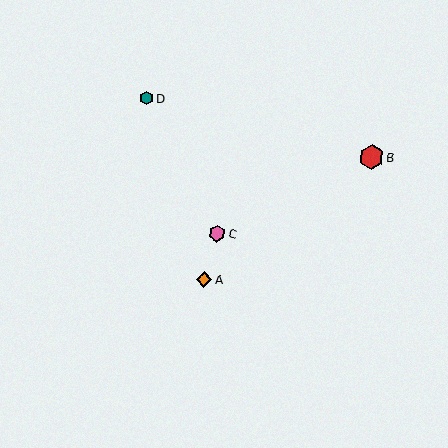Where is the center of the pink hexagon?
The center of the pink hexagon is at (217, 233).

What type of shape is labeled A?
Shape A is an orange diamond.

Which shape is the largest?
The red hexagon (labeled B) is the largest.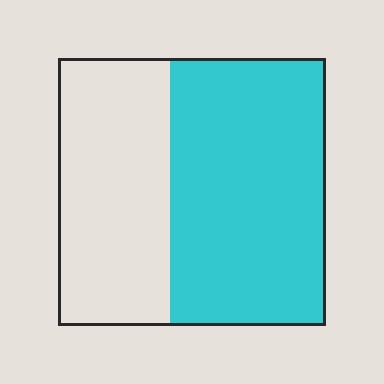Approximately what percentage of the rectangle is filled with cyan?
Approximately 60%.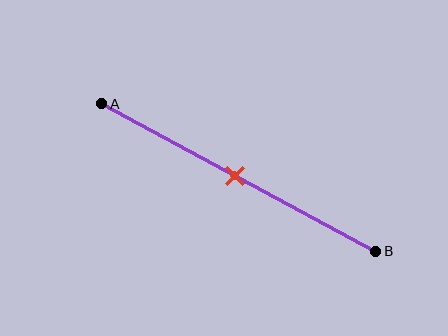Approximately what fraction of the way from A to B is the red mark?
The red mark is approximately 50% of the way from A to B.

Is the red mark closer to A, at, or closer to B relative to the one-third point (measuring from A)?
The red mark is closer to point B than the one-third point of segment AB.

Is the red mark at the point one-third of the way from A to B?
No, the mark is at about 50% from A, not at the 33% one-third point.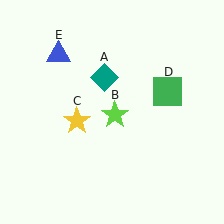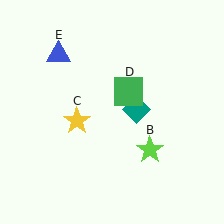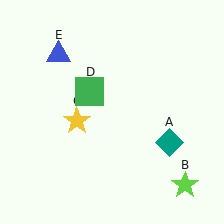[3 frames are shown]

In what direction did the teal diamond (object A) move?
The teal diamond (object A) moved down and to the right.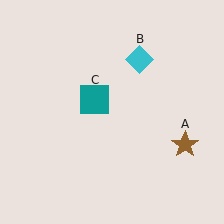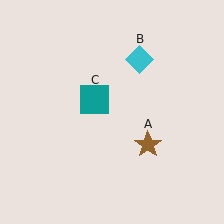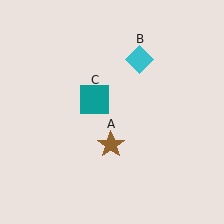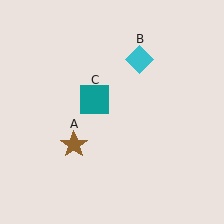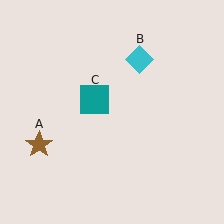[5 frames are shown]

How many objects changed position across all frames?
1 object changed position: brown star (object A).